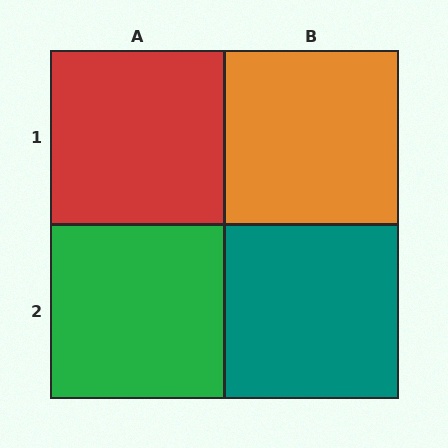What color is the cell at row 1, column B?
Orange.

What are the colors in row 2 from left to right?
Green, teal.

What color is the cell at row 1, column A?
Red.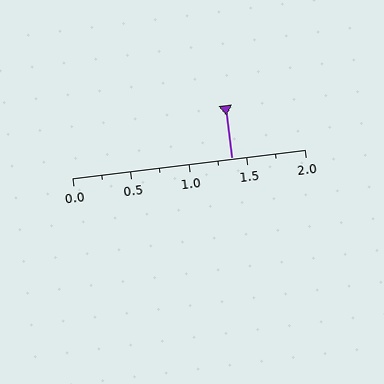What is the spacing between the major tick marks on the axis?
The major ticks are spaced 0.5 apart.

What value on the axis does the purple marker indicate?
The marker indicates approximately 1.38.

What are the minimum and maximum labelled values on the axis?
The axis runs from 0.0 to 2.0.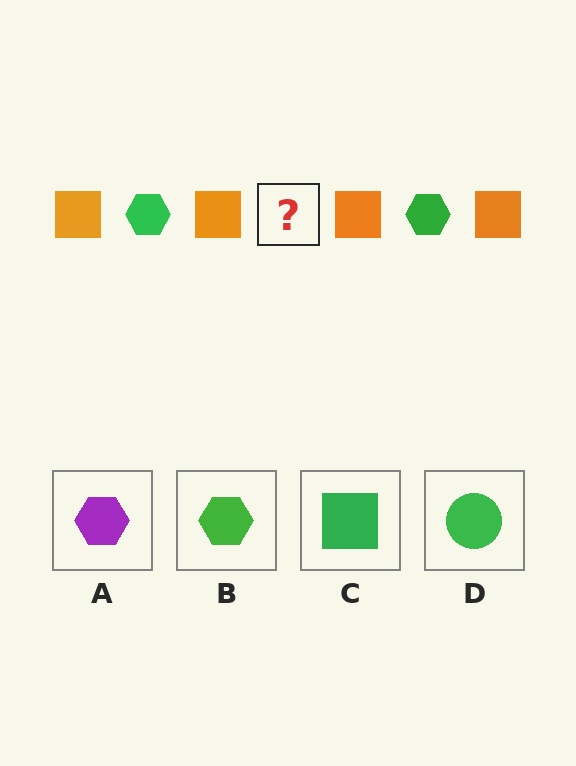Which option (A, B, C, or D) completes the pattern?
B.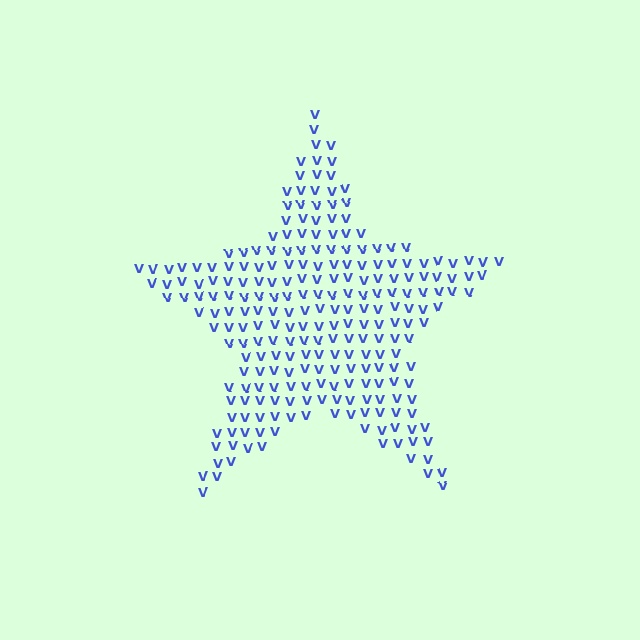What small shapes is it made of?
It is made of small letter V's.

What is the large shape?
The large shape is a star.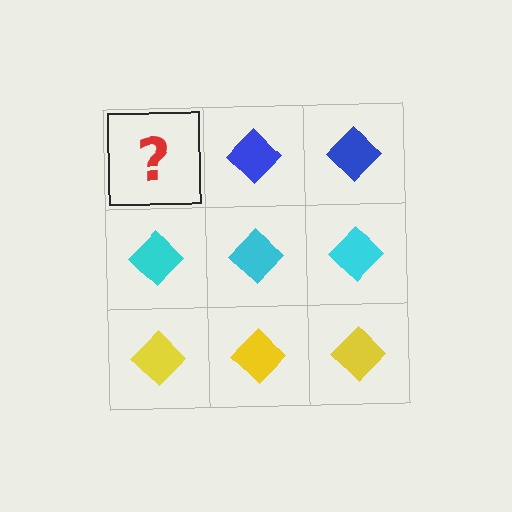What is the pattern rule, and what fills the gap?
The rule is that each row has a consistent color. The gap should be filled with a blue diamond.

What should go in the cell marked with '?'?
The missing cell should contain a blue diamond.